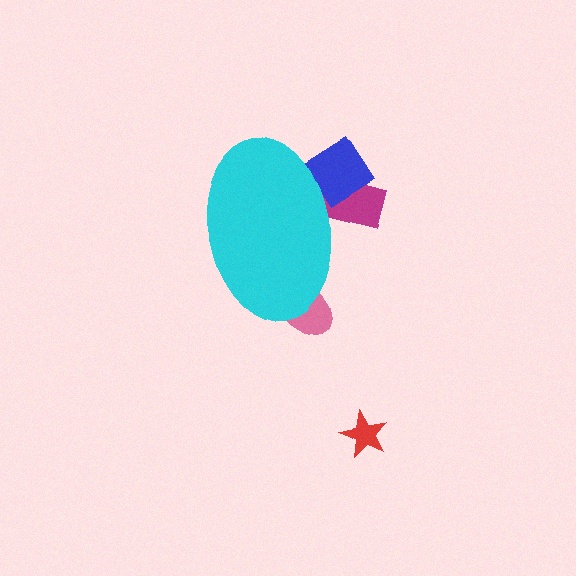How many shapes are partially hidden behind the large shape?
3 shapes are partially hidden.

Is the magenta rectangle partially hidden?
Yes, the magenta rectangle is partially hidden behind the cyan ellipse.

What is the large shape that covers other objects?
A cyan ellipse.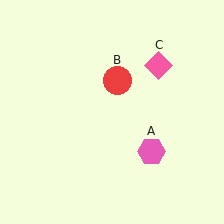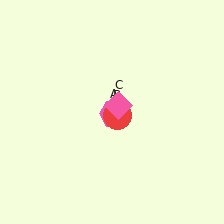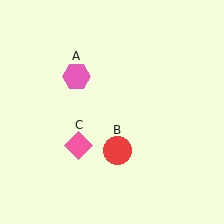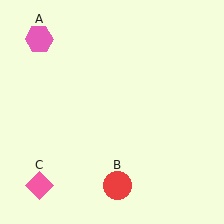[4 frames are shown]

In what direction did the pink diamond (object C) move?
The pink diamond (object C) moved down and to the left.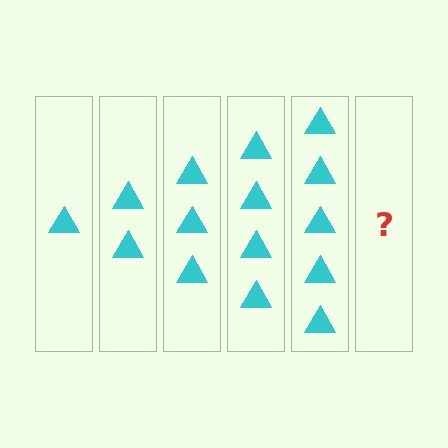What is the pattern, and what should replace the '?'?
The pattern is that each step adds one more triangle. The '?' should be 6 triangles.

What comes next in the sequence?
The next element should be 6 triangles.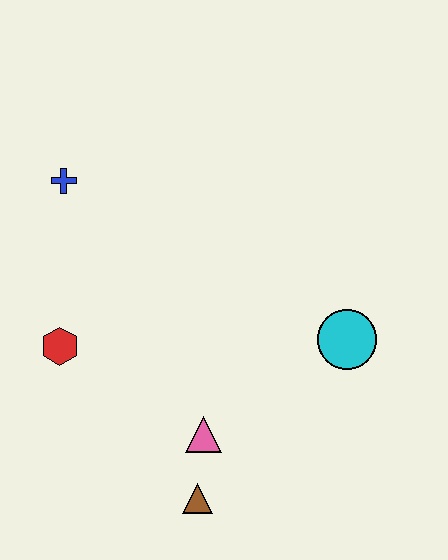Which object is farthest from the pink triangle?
The blue cross is farthest from the pink triangle.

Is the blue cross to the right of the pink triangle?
No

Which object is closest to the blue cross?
The red hexagon is closest to the blue cross.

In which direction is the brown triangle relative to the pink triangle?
The brown triangle is below the pink triangle.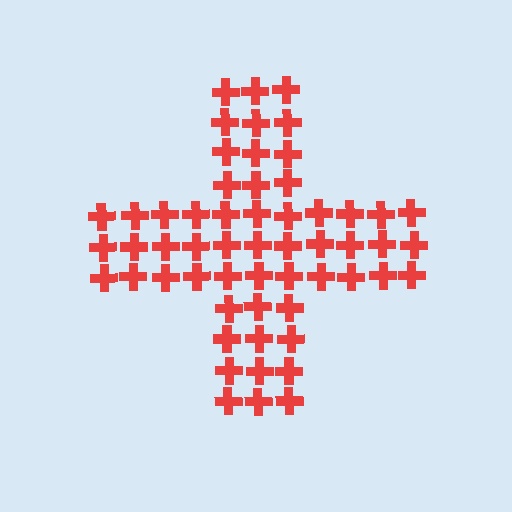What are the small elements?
The small elements are crosses.